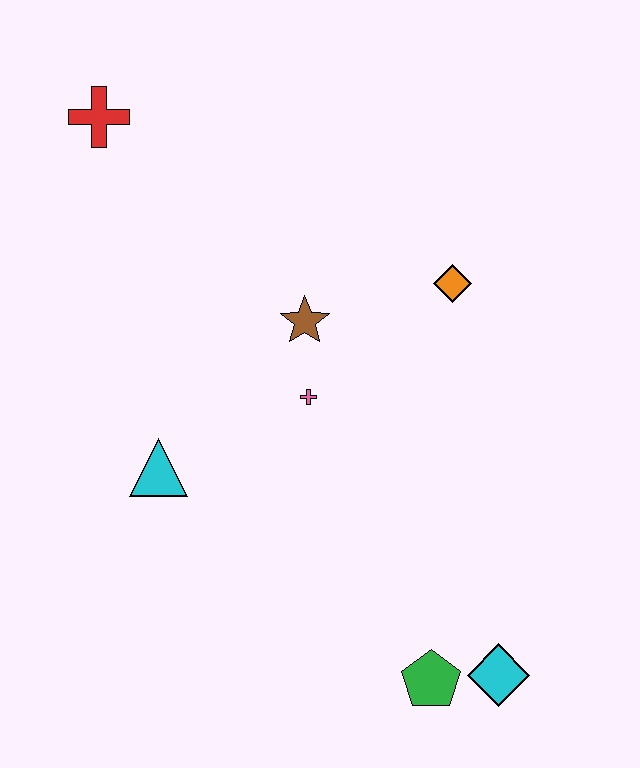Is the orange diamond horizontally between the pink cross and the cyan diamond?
Yes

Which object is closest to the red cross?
The brown star is closest to the red cross.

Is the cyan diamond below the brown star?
Yes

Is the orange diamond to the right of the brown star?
Yes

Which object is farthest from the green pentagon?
The red cross is farthest from the green pentagon.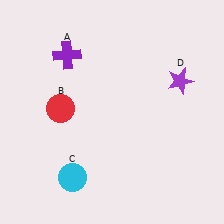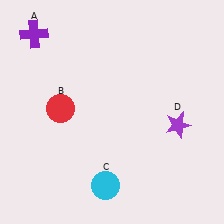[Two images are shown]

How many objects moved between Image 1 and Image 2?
3 objects moved between the two images.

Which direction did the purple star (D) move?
The purple star (D) moved down.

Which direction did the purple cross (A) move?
The purple cross (A) moved left.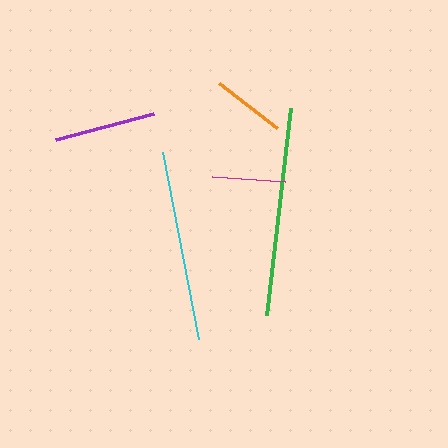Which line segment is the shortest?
The orange line is the shortest at approximately 73 pixels.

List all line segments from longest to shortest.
From longest to shortest: green, cyan, purple, magenta, orange.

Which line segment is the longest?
The green line is the longest at approximately 208 pixels.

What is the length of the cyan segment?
The cyan segment is approximately 190 pixels long.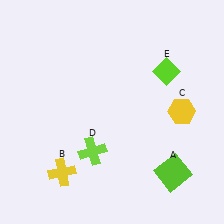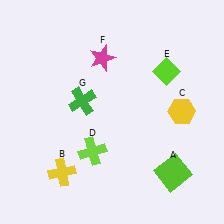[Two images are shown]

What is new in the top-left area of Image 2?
A magenta star (F) was added in the top-left area of Image 2.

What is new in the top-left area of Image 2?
A green cross (G) was added in the top-left area of Image 2.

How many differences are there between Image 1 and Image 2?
There are 2 differences between the two images.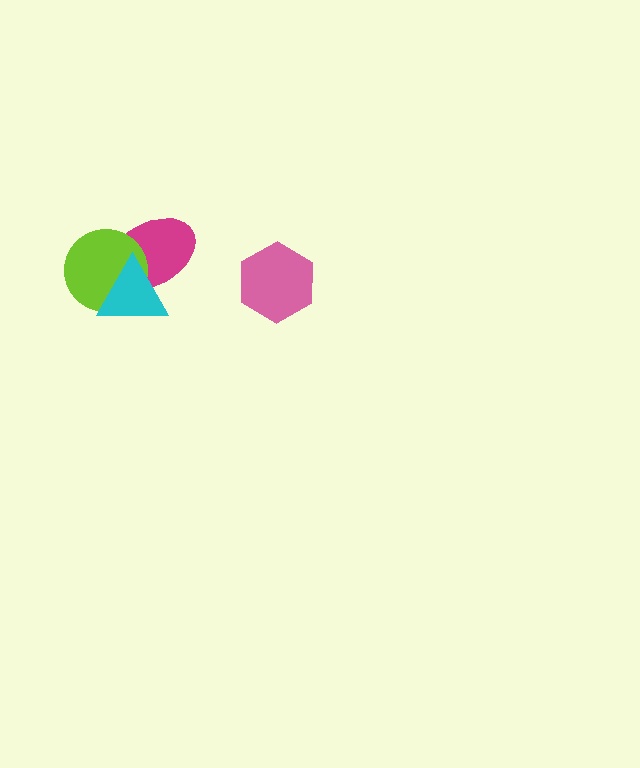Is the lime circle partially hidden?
Yes, it is partially covered by another shape.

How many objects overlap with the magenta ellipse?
2 objects overlap with the magenta ellipse.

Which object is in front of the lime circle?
The cyan triangle is in front of the lime circle.